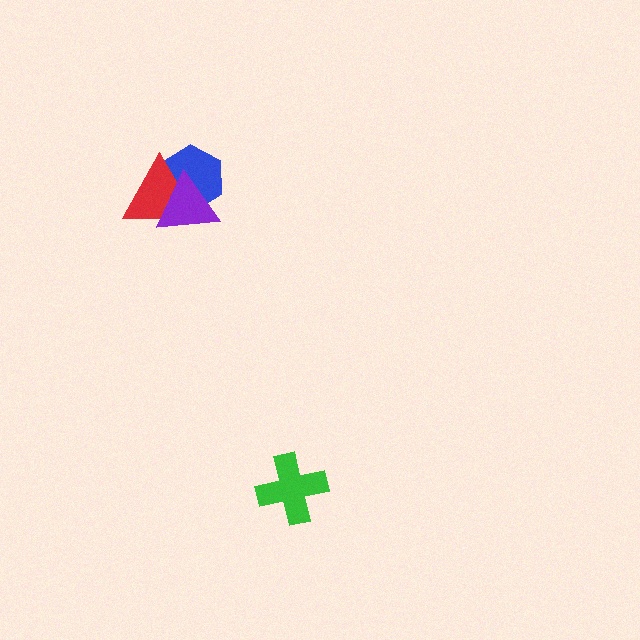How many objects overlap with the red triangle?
2 objects overlap with the red triangle.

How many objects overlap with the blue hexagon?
2 objects overlap with the blue hexagon.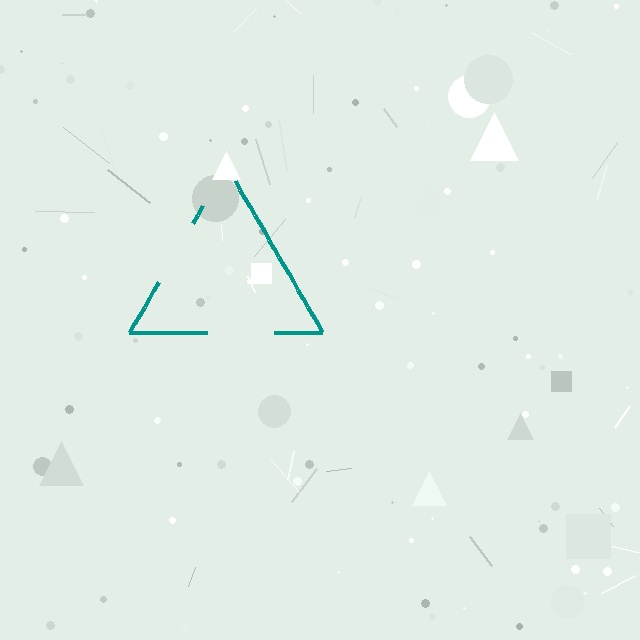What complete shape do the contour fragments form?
The contour fragments form a triangle.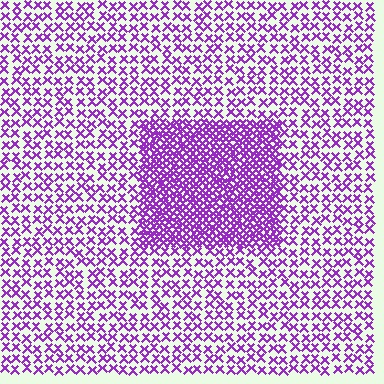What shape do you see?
I see a rectangle.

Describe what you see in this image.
The image contains small purple elements arranged at two different densities. A rectangle-shaped region is visible where the elements are more densely packed than the surrounding area.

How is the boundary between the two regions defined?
The boundary is defined by a change in element density (approximately 2.6x ratio). All elements are the same color, size, and shape.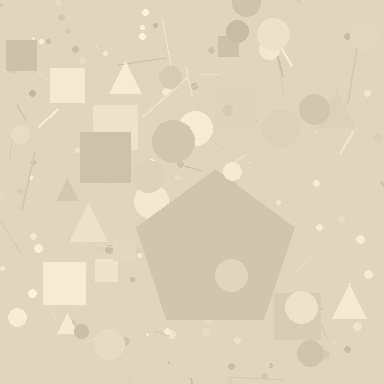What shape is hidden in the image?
A pentagon is hidden in the image.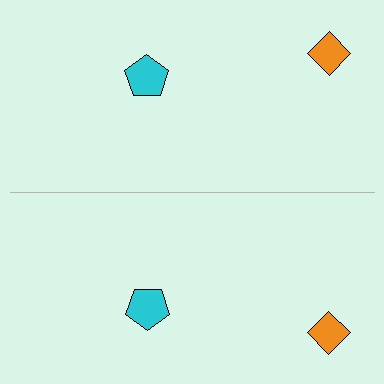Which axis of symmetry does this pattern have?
The pattern has a horizontal axis of symmetry running through the center of the image.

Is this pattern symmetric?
Yes, this pattern has bilateral (reflection) symmetry.